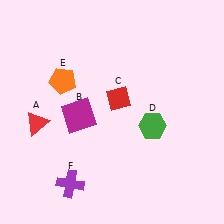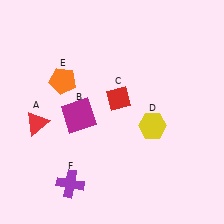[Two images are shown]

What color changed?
The hexagon (D) changed from green in Image 1 to yellow in Image 2.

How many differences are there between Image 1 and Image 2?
There is 1 difference between the two images.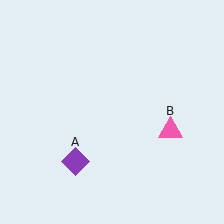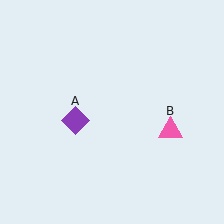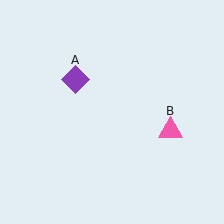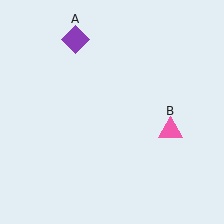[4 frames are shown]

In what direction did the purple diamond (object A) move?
The purple diamond (object A) moved up.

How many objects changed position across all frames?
1 object changed position: purple diamond (object A).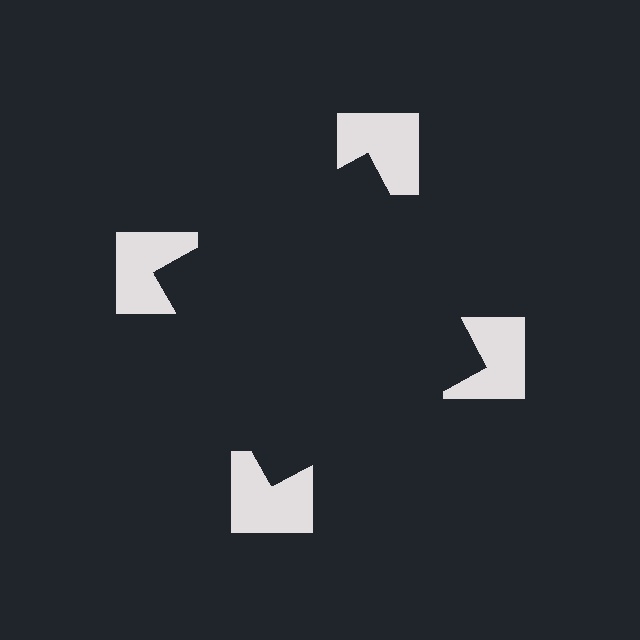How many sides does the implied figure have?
4 sides.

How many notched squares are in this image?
There are 4 — one at each vertex of the illusory square.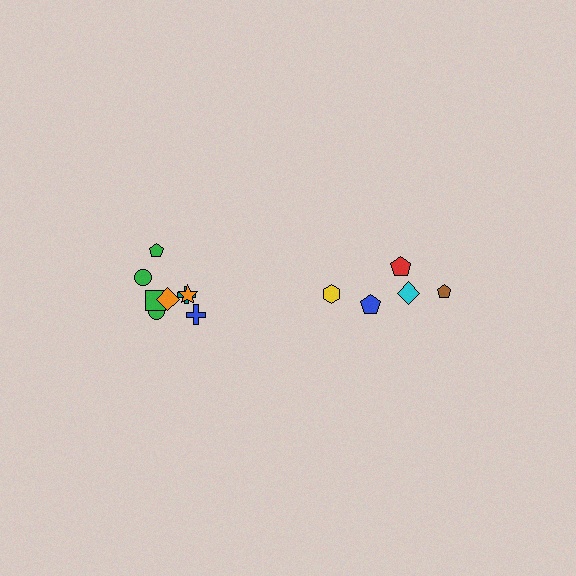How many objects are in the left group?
There are 8 objects.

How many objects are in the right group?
There are 5 objects.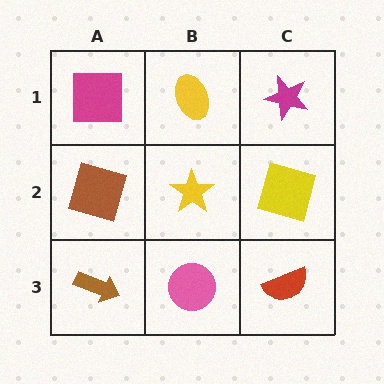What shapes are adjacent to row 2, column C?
A magenta star (row 1, column C), a red semicircle (row 3, column C), a yellow star (row 2, column B).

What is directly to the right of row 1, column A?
A yellow ellipse.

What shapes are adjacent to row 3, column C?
A yellow square (row 2, column C), a pink circle (row 3, column B).